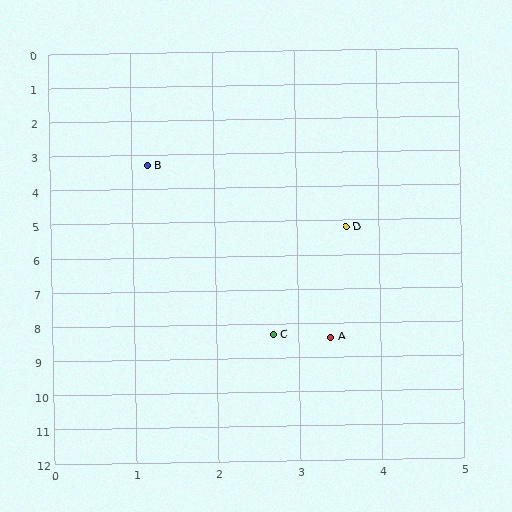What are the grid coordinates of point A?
Point A is at approximately (3.4, 8.4).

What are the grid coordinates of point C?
Point C is at approximately (2.7, 8.3).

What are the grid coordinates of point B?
Point B is at approximately (1.2, 3.3).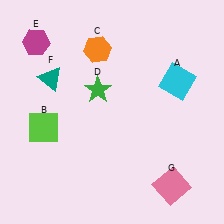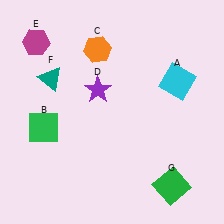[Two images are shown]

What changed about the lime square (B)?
In Image 1, B is lime. In Image 2, it changed to green.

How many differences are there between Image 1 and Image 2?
There are 3 differences between the two images.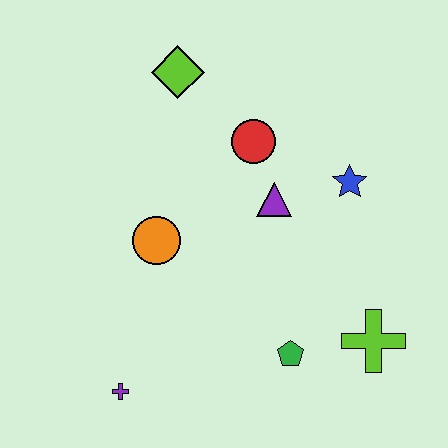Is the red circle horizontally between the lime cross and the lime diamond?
Yes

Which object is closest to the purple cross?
The orange circle is closest to the purple cross.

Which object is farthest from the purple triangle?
The purple cross is farthest from the purple triangle.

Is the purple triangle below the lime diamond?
Yes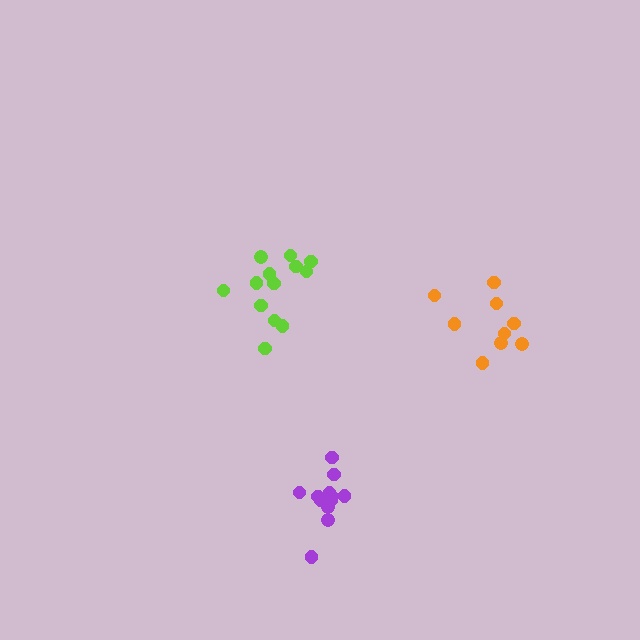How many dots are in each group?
Group 1: 12 dots, Group 2: 13 dots, Group 3: 9 dots (34 total).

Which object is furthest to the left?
The lime cluster is leftmost.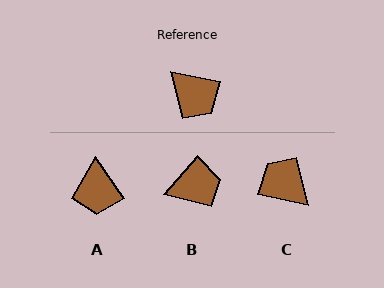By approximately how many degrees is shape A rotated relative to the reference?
Approximately 44 degrees clockwise.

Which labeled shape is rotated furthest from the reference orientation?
C, about 179 degrees away.